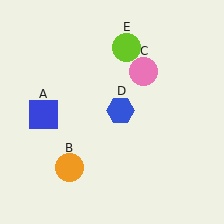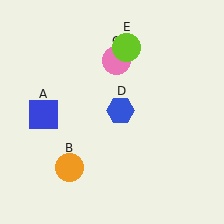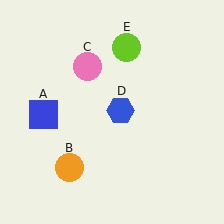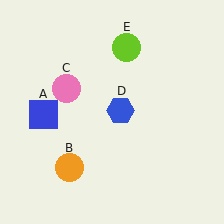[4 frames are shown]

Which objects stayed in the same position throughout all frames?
Blue square (object A) and orange circle (object B) and blue hexagon (object D) and lime circle (object E) remained stationary.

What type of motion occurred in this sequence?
The pink circle (object C) rotated counterclockwise around the center of the scene.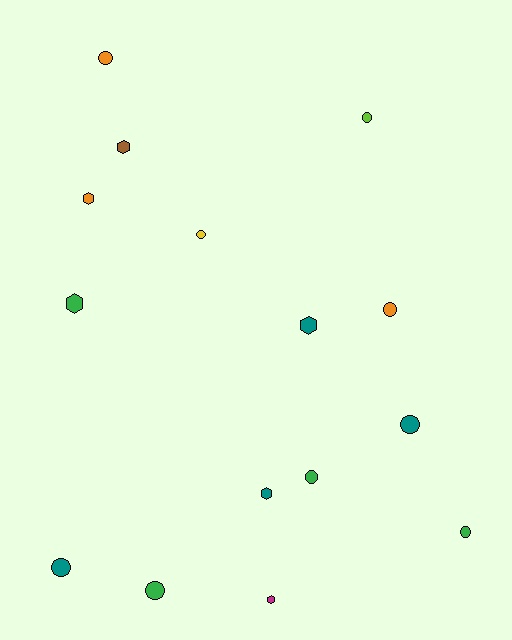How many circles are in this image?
There are 9 circles.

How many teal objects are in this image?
There are 4 teal objects.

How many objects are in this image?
There are 15 objects.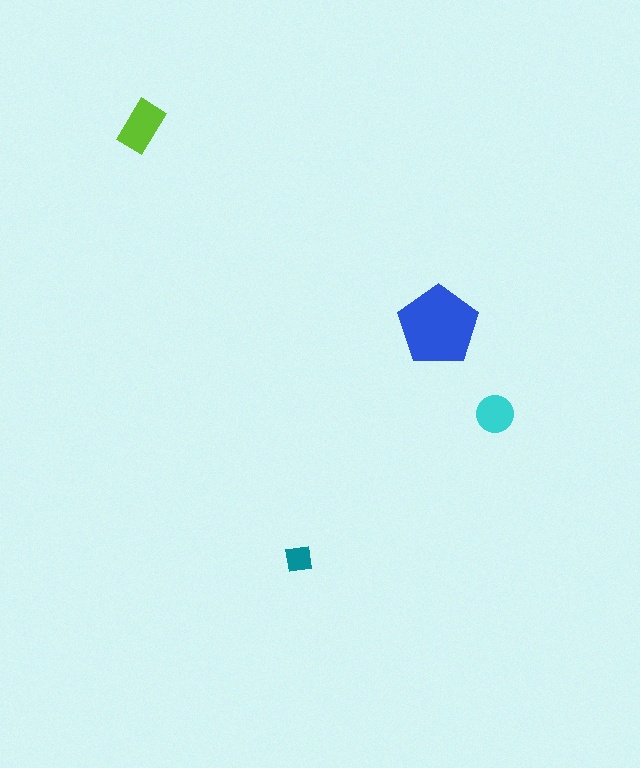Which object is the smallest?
The teal square.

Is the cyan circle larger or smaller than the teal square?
Larger.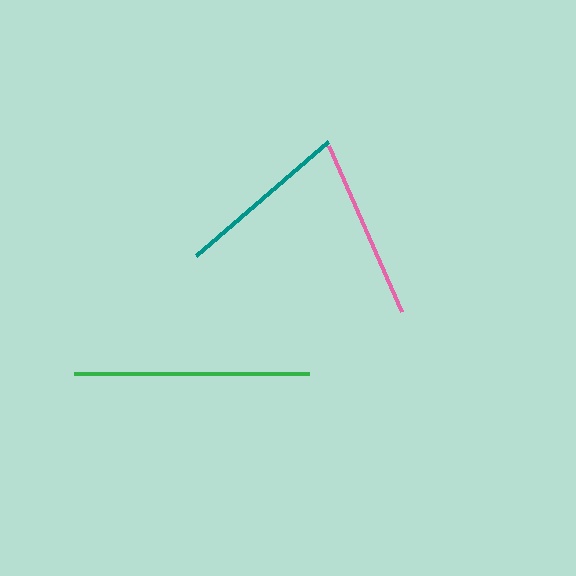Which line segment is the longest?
The green line is the longest at approximately 235 pixels.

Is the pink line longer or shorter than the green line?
The green line is longer than the pink line.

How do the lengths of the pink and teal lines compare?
The pink and teal lines are approximately the same length.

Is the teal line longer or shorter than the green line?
The green line is longer than the teal line.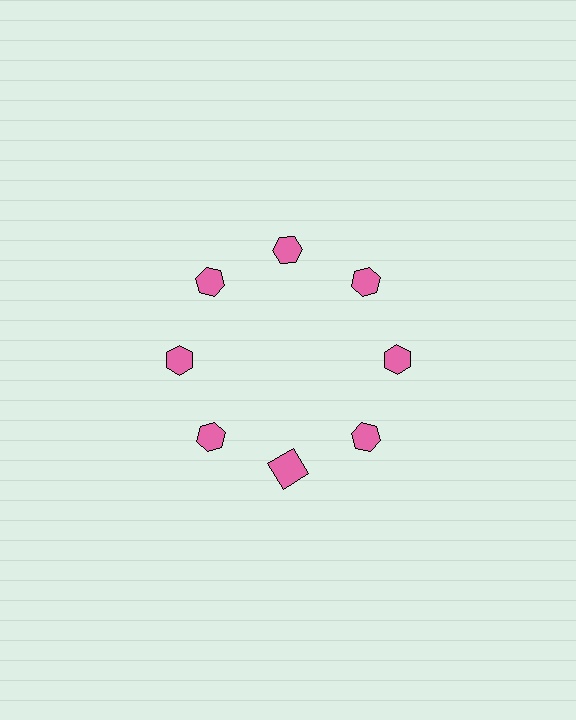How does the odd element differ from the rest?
It has a different shape: square instead of hexagon.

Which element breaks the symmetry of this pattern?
The pink square at roughly the 6 o'clock position breaks the symmetry. All other shapes are pink hexagons.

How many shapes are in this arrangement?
There are 8 shapes arranged in a ring pattern.